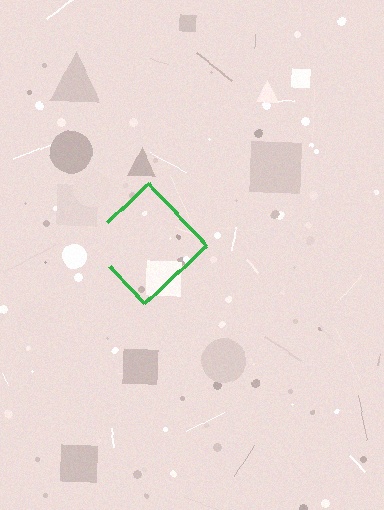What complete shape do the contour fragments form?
The contour fragments form a diamond.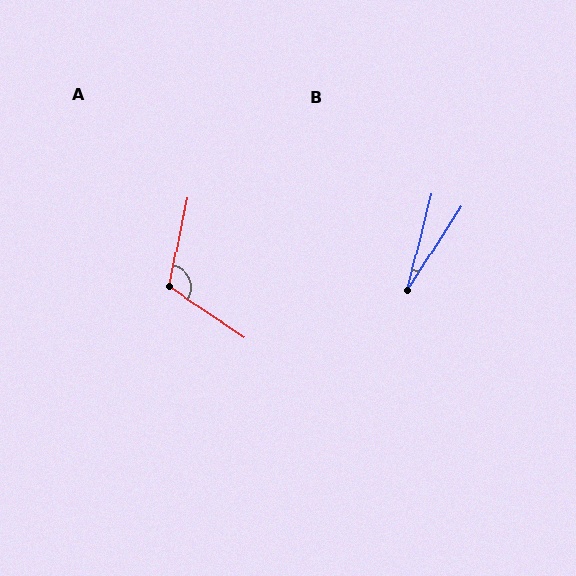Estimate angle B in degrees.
Approximately 19 degrees.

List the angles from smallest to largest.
B (19°), A (112°).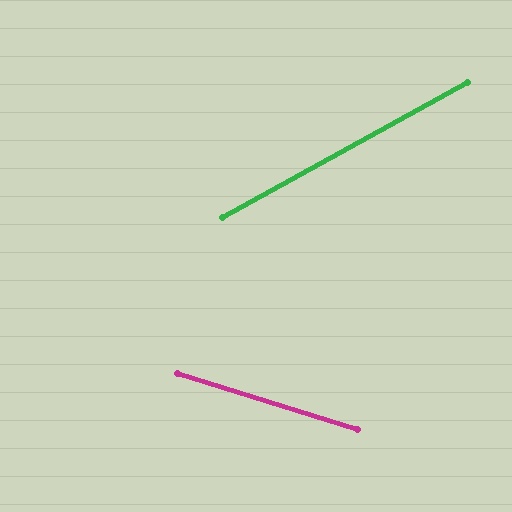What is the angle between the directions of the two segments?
Approximately 46 degrees.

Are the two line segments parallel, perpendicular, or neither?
Neither parallel nor perpendicular — they differ by about 46°.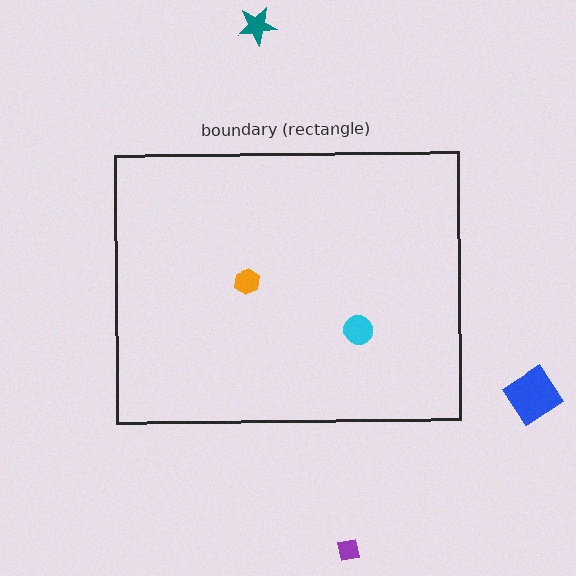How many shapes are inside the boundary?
2 inside, 3 outside.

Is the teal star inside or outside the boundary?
Outside.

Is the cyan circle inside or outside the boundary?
Inside.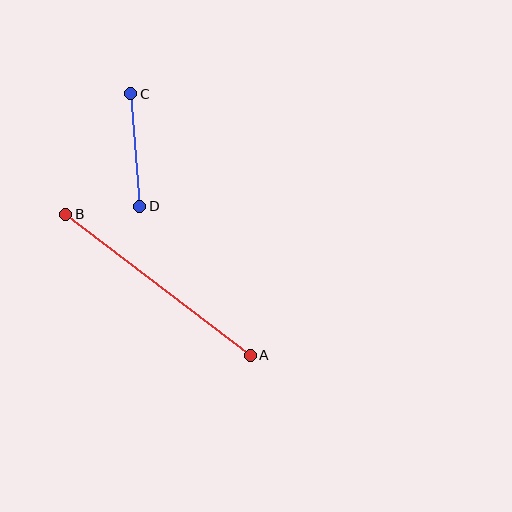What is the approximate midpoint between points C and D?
The midpoint is at approximately (135, 150) pixels.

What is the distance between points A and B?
The distance is approximately 232 pixels.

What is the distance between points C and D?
The distance is approximately 113 pixels.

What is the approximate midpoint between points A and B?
The midpoint is at approximately (158, 285) pixels.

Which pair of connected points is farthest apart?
Points A and B are farthest apart.